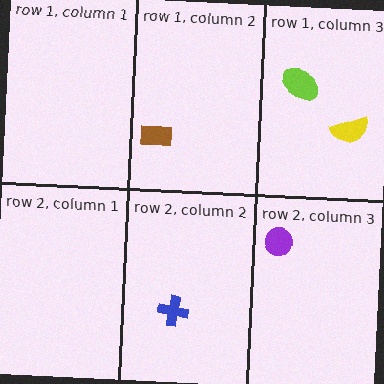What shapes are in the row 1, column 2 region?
The brown rectangle.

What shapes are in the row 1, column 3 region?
The yellow semicircle, the lime ellipse.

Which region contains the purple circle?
The row 2, column 3 region.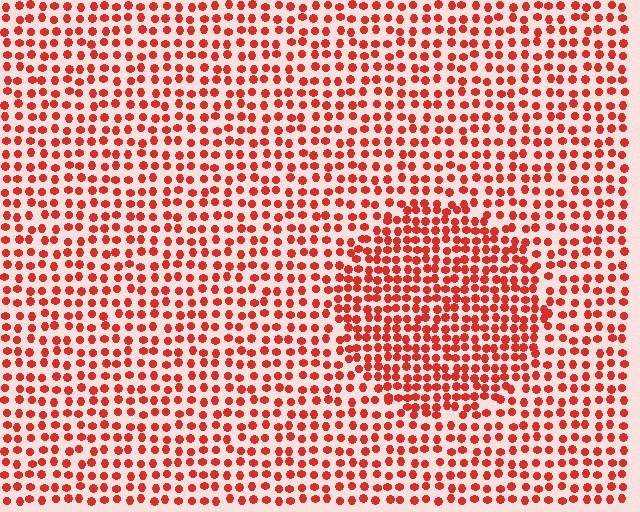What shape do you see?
I see a circle.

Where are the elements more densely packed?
The elements are more densely packed inside the circle boundary.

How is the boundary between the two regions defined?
The boundary is defined by a change in element density (approximately 1.6x ratio). All elements are the same color, size, and shape.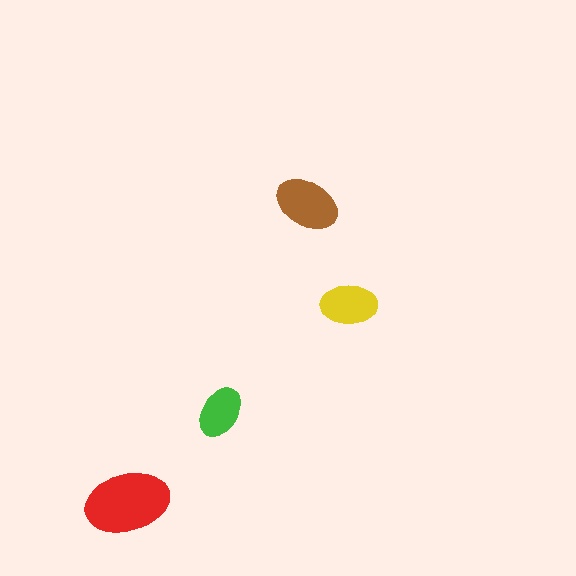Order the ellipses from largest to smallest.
the red one, the brown one, the yellow one, the green one.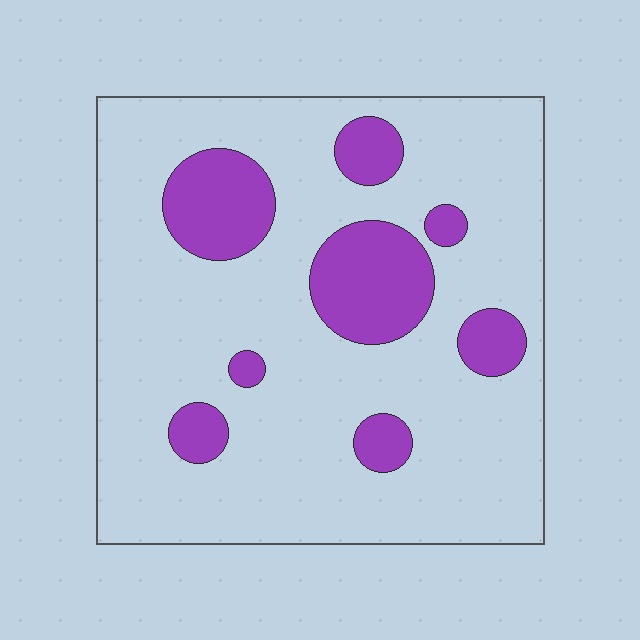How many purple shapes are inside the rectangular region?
8.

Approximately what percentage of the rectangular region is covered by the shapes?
Approximately 20%.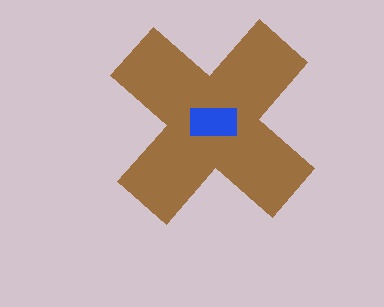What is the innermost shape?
The blue rectangle.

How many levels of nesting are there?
2.